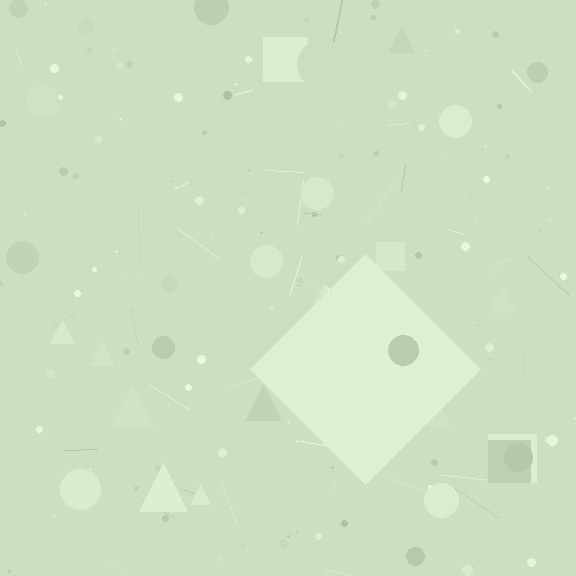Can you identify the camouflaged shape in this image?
The camouflaged shape is a diamond.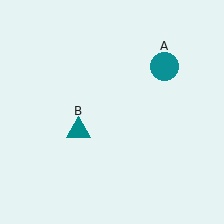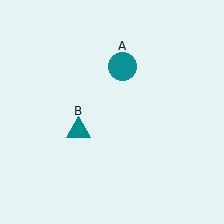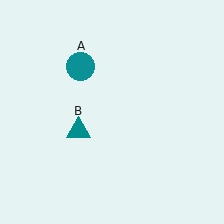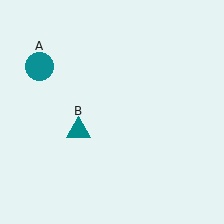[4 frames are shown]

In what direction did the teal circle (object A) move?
The teal circle (object A) moved left.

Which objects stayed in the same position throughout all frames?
Teal triangle (object B) remained stationary.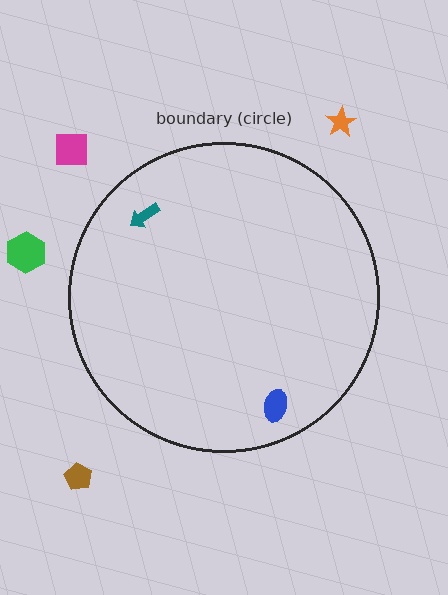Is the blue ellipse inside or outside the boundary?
Inside.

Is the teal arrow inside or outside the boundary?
Inside.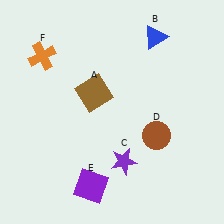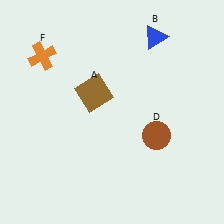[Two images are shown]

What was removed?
The purple square (E), the purple star (C) were removed in Image 2.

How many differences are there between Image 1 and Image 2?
There are 2 differences between the two images.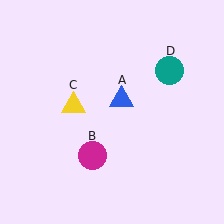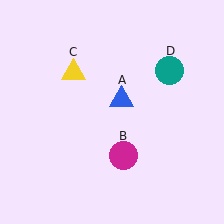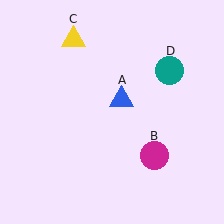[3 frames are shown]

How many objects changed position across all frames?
2 objects changed position: magenta circle (object B), yellow triangle (object C).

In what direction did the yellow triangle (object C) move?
The yellow triangle (object C) moved up.